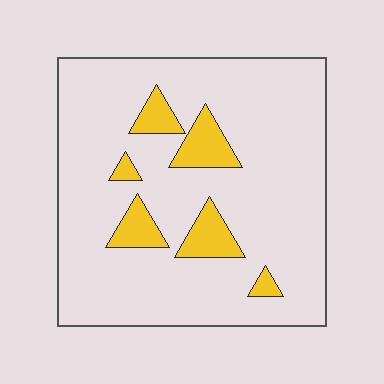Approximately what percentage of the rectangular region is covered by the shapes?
Approximately 15%.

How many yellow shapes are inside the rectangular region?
6.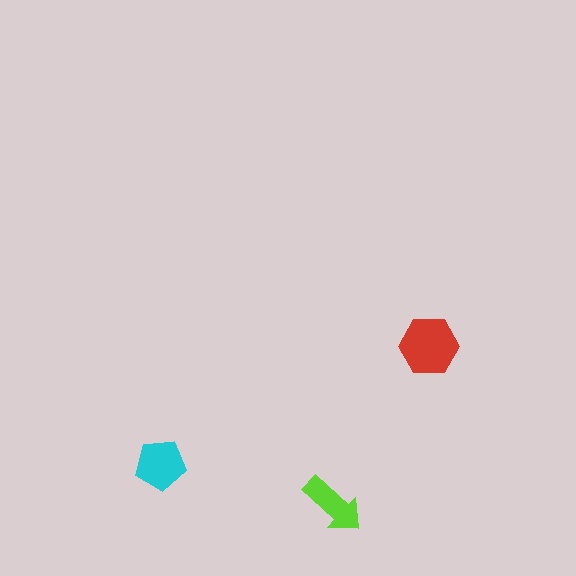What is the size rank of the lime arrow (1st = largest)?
3rd.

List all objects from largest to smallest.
The red hexagon, the cyan pentagon, the lime arrow.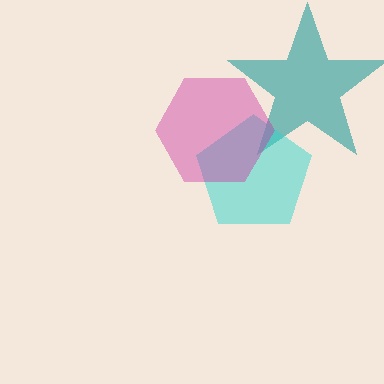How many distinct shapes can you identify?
There are 3 distinct shapes: a teal star, a cyan pentagon, a magenta hexagon.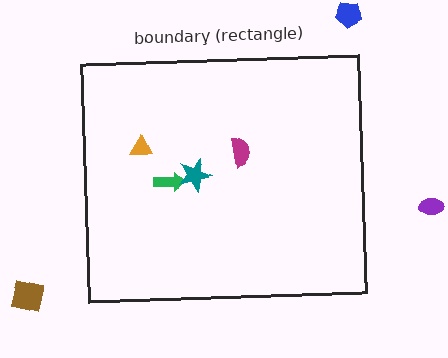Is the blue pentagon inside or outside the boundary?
Outside.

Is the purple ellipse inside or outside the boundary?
Outside.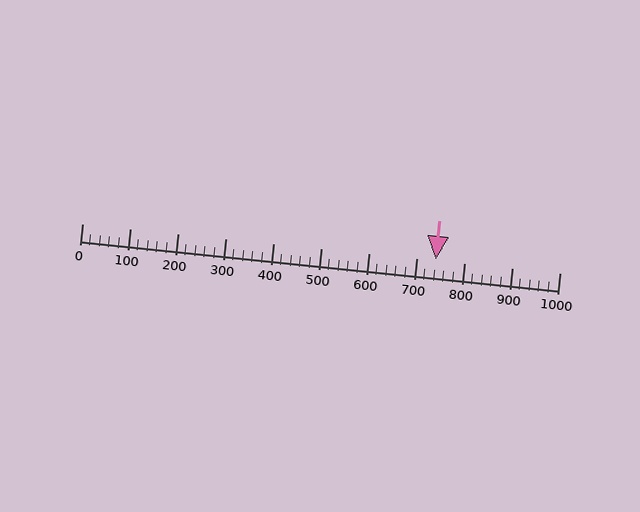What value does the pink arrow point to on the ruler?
The pink arrow points to approximately 740.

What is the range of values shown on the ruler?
The ruler shows values from 0 to 1000.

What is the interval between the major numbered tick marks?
The major tick marks are spaced 100 units apart.